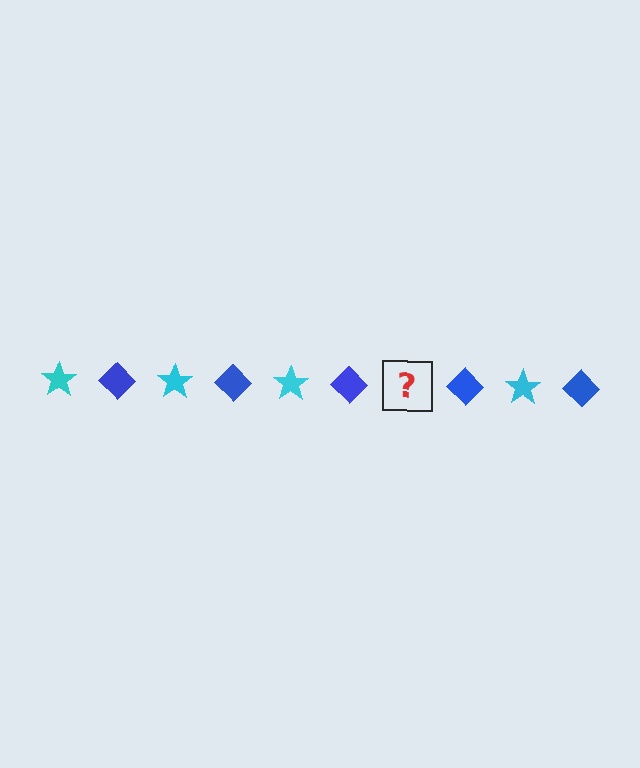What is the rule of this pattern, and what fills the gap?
The rule is that the pattern alternates between cyan star and blue diamond. The gap should be filled with a cyan star.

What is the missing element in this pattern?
The missing element is a cyan star.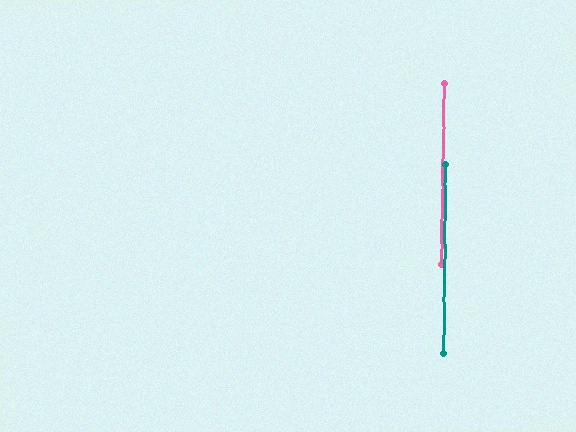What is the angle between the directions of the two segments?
Approximately 0 degrees.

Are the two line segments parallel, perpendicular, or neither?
Parallel — their directions differ by only 0.1°.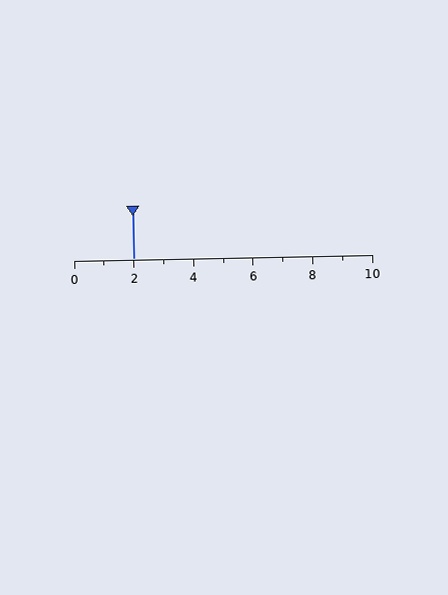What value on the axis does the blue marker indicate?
The marker indicates approximately 2.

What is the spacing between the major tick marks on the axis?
The major ticks are spaced 2 apart.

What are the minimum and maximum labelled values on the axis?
The axis runs from 0 to 10.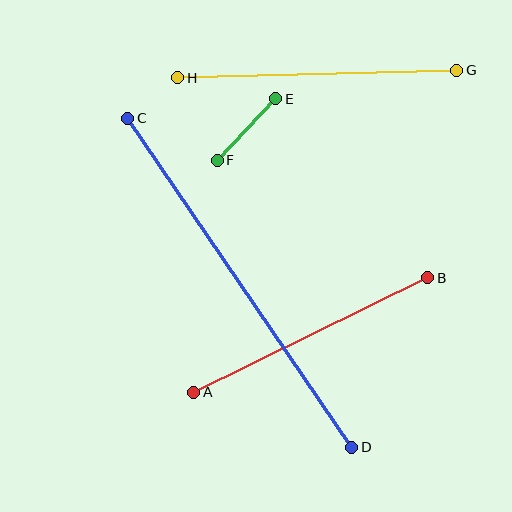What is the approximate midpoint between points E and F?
The midpoint is at approximately (246, 129) pixels.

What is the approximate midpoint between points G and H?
The midpoint is at approximately (317, 74) pixels.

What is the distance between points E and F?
The distance is approximately 85 pixels.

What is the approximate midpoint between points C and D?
The midpoint is at approximately (240, 283) pixels.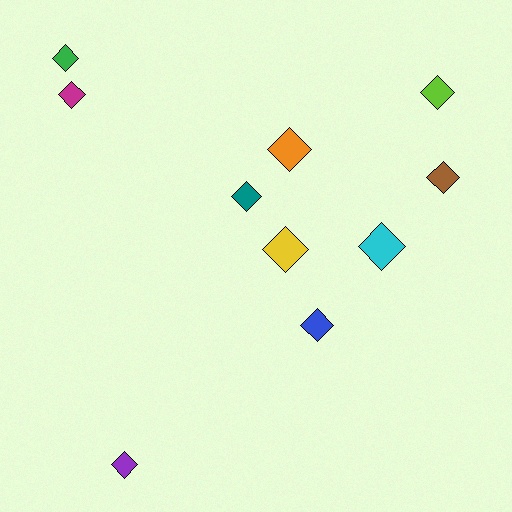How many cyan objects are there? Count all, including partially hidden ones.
There is 1 cyan object.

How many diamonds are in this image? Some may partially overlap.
There are 10 diamonds.